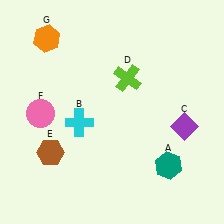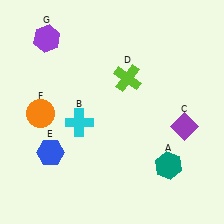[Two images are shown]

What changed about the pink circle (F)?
In Image 1, F is pink. In Image 2, it changed to orange.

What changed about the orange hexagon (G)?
In Image 1, G is orange. In Image 2, it changed to purple.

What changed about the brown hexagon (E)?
In Image 1, E is brown. In Image 2, it changed to blue.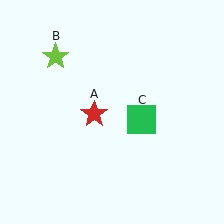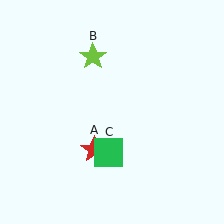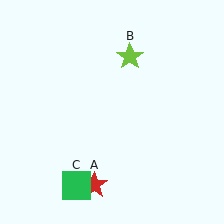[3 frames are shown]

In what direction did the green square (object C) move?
The green square (object C) moved down and to the left.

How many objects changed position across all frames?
3 objects changed position: red star (object A), lime star (object B), green square (object C).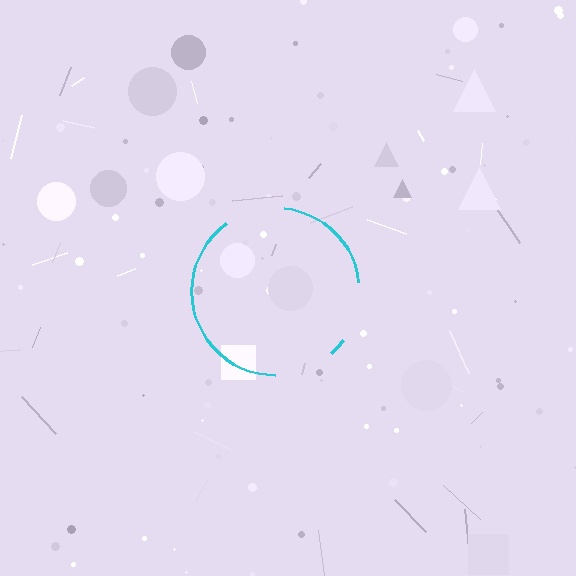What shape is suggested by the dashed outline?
The dashed outline suggests a circle.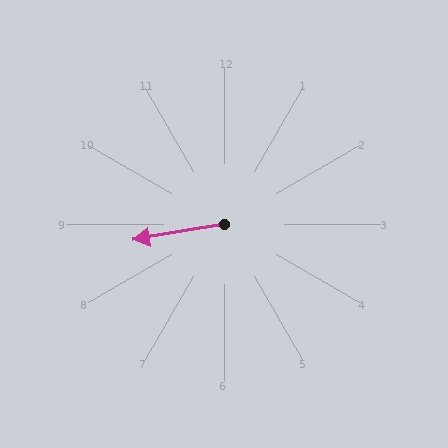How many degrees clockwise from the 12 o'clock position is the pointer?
Approximately 260 degrees.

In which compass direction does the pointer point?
West.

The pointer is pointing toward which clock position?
Roughly 9 o'clock.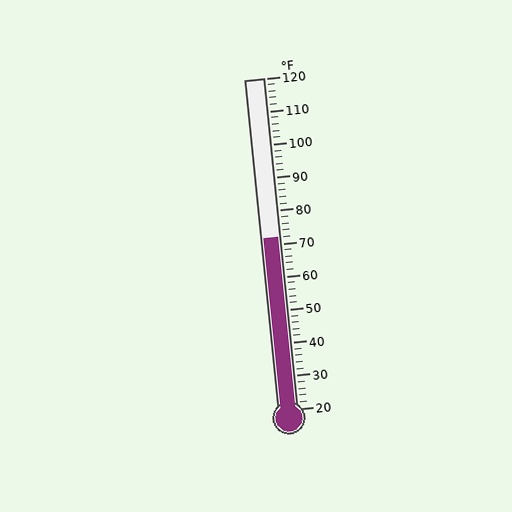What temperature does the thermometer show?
The thermometer shows approximately 72°F.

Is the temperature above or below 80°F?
The temperature is below 80°F.